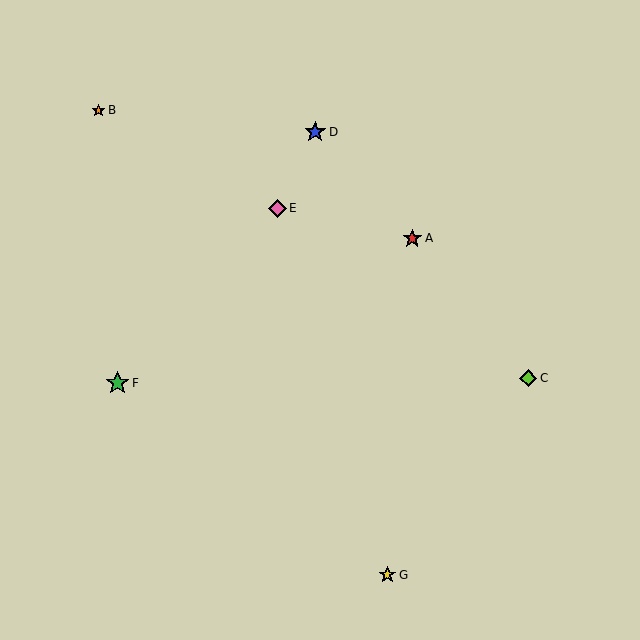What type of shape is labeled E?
Shape E is a pink diamond.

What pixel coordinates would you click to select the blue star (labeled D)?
Click at (315, 132) to select the blue star D.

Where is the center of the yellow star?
The center of the yellow star is at (387, 575).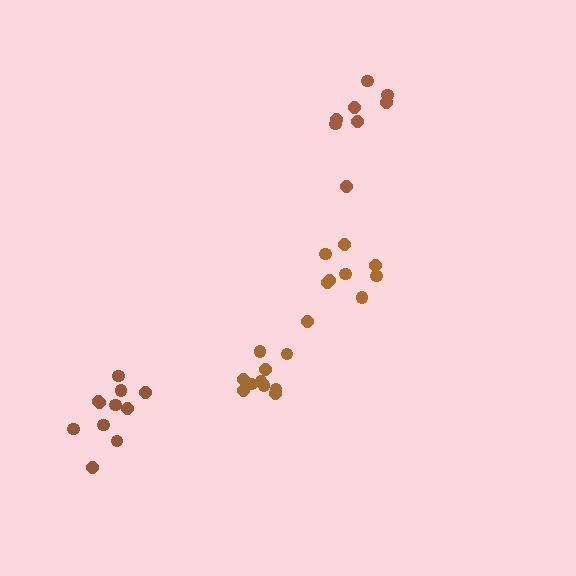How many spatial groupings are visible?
There are 4 spatial groupings.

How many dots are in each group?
Group 1: 11 dots, Group 2: 9 dots, Group 3: 8 dots, Group 4: 10 dots (38 total).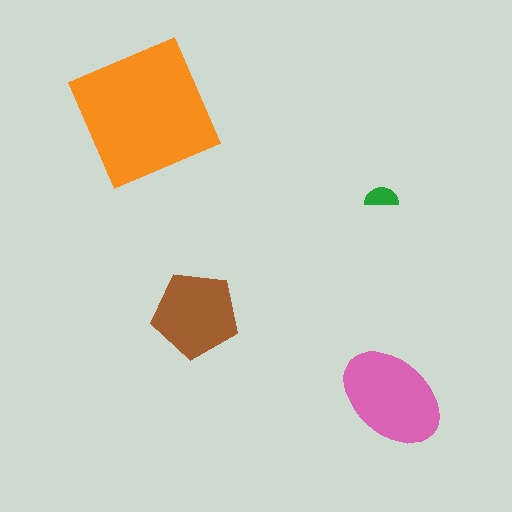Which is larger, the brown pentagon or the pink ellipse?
The pink ellipse.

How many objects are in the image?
There are 4 objects in the image.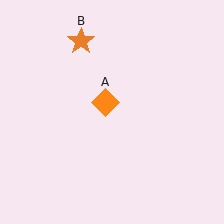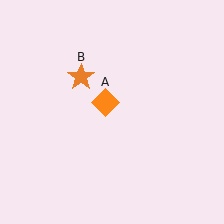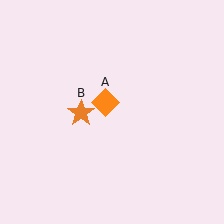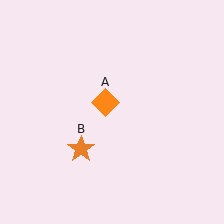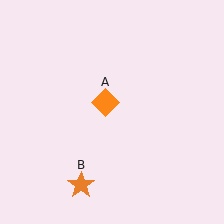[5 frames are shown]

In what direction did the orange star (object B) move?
The orange star (object B) moved down.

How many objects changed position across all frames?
1 object changed position: orange star (object B).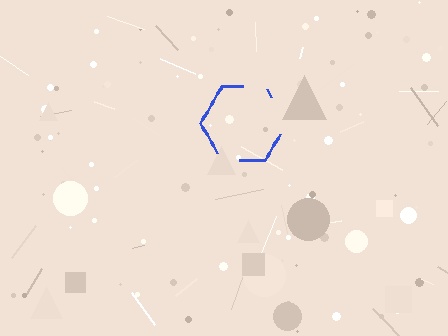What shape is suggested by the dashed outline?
The dashed outline suggests a hexagon.